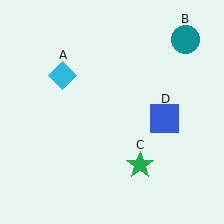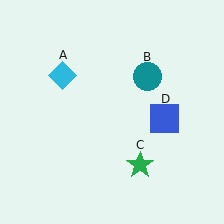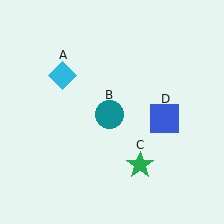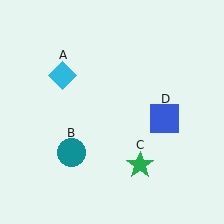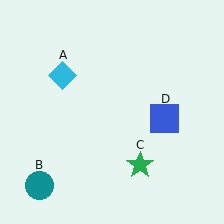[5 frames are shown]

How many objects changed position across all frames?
1 object changed position: teal circle (object B).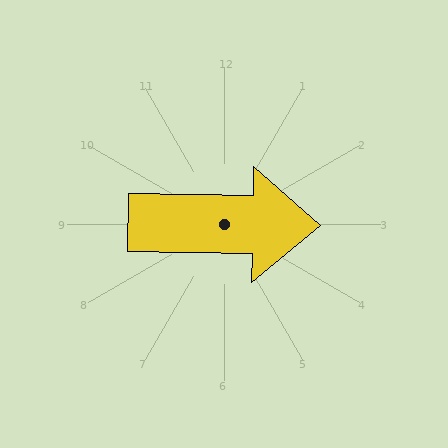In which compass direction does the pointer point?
East.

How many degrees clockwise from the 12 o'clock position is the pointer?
Approximately 91 degrees.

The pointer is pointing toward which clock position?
Roughly 3 o'clock.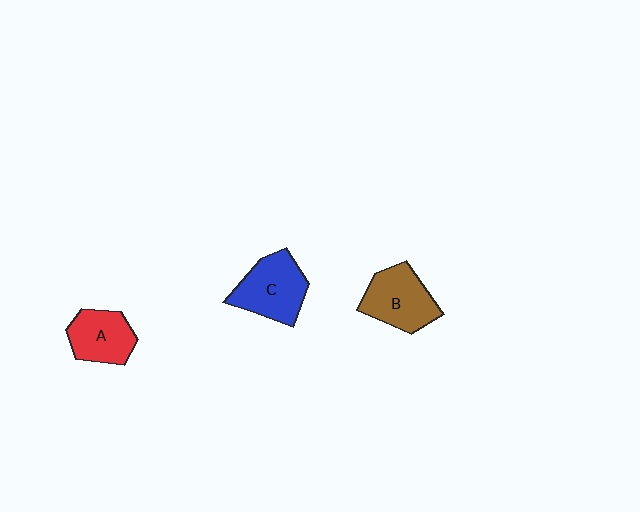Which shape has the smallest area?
Shape A (red).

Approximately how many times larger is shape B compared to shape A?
Approximately 1.2 times.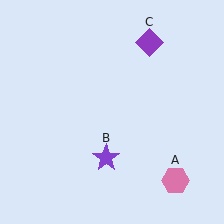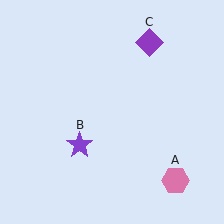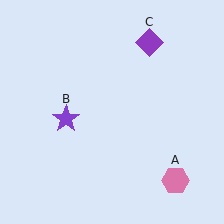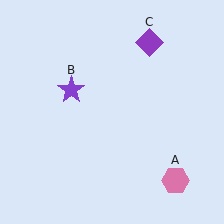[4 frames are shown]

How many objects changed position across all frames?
1 object changed position: purple star (object B).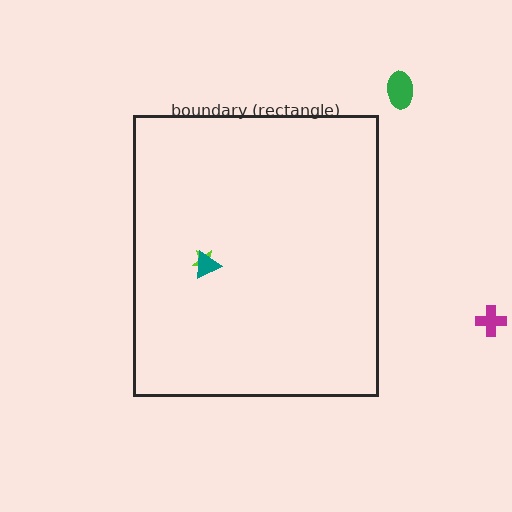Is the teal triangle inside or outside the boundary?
Inside.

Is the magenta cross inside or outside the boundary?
Outside.